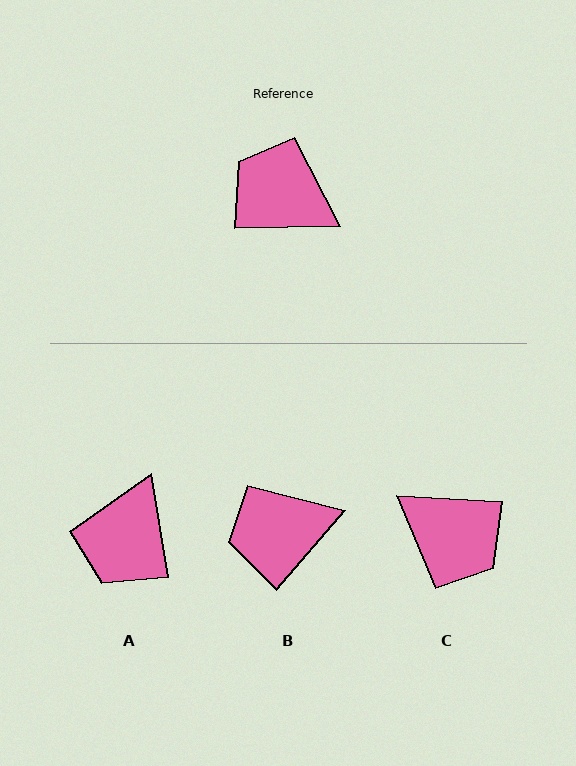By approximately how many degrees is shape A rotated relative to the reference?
Approximately 98 degrees counter-clockwise.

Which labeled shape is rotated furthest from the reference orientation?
C, about 176 degrees away.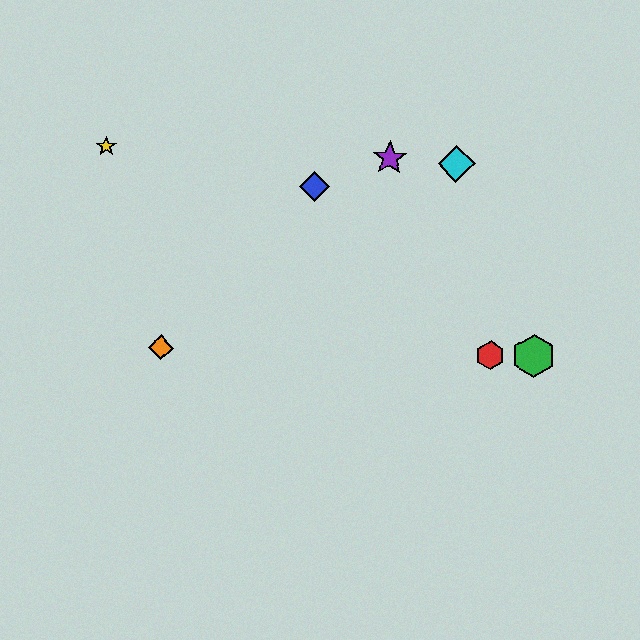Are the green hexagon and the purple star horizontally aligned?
No, the green hexagon is at y≈356 and the purple star is at y≈158.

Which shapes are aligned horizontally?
The red hexagon, the green hexagon, the orange diamond are aligned horizontally.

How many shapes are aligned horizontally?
3 shapes (the red hexagon, the green hexagon, the orange diamond) are aligned horizontally.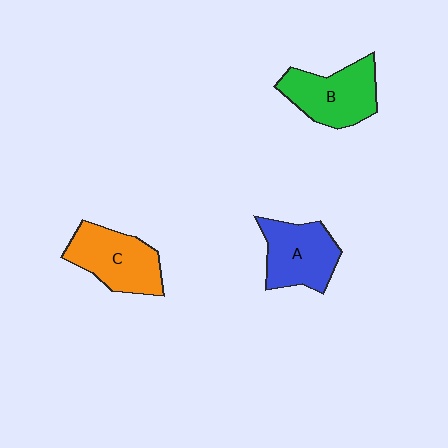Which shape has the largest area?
Shape C (orange).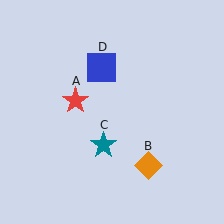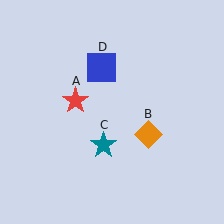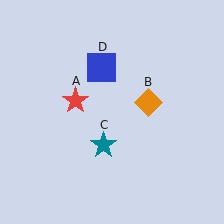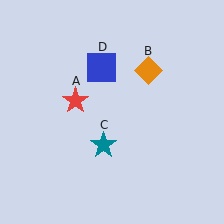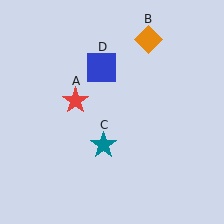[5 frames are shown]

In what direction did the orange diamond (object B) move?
The orange diamond (object B) moved up.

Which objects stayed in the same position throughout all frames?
Red star (object A) and teal star (object C) and blue square (object D) remained stationary.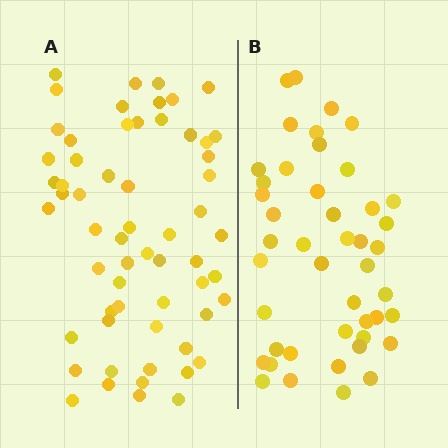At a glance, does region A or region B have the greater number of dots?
Region A (the left region) has more dots.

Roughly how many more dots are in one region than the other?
Region A has approximately 15 more dots than region B.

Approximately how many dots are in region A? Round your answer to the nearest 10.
About 60 dots.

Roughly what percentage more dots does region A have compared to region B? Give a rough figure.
About 35% more.